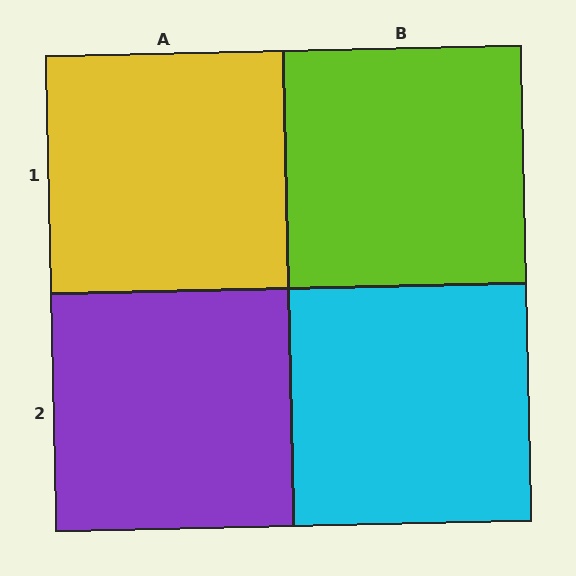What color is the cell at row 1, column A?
Yellow.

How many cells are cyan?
1 cell is cyan.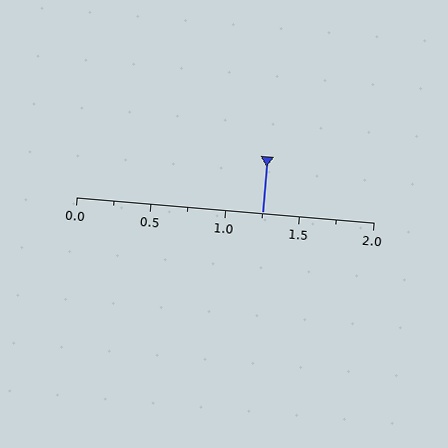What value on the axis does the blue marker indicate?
The marker indicates approximately 1.25.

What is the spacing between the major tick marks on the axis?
The major ticks are spaced 0.5 apart.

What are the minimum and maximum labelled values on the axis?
The axis runs from 0.0 to 2.0.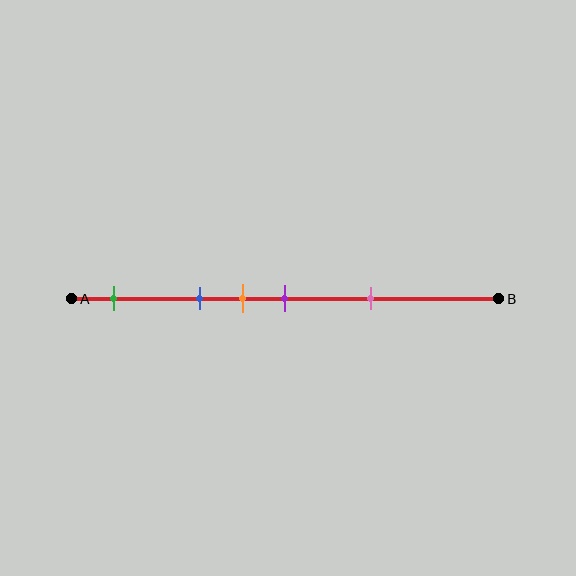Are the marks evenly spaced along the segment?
No, the marks are not evenly spaced.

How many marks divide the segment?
There are 5 marks dividing the segment.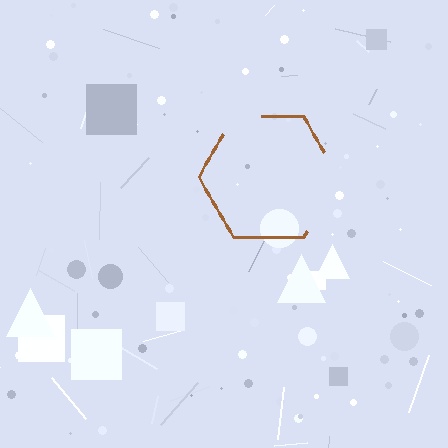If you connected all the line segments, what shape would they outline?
They would outline a hexagon.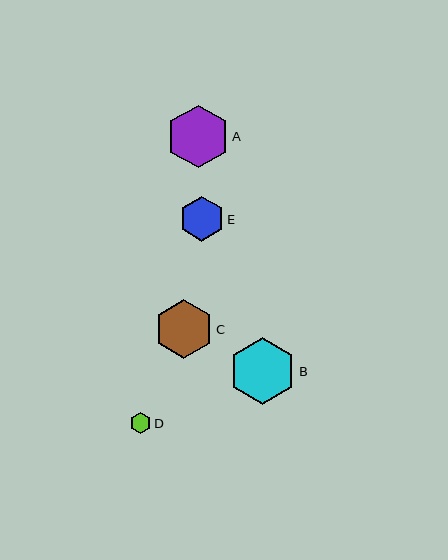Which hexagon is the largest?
Hexagon B is the largest with a size of approximately 67 pixels.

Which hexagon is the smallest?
Hexagon D is the smallest with a size of approximately 21 pixels.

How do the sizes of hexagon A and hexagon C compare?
Hexagon A and hexagon C are approximately the same size.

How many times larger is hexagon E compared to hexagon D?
Hexagon E is approximately 2.2 times the size of hexagon D.